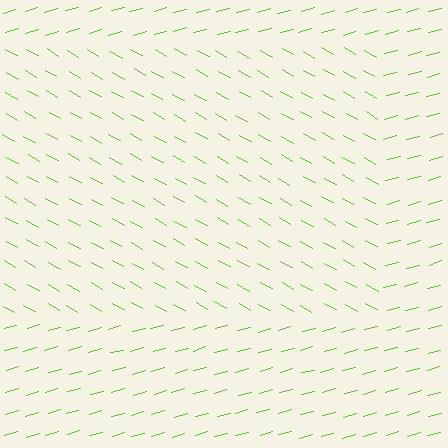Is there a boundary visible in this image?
Yes, there is a texture boundary formed by a change in line orientation.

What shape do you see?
I see a rectangle.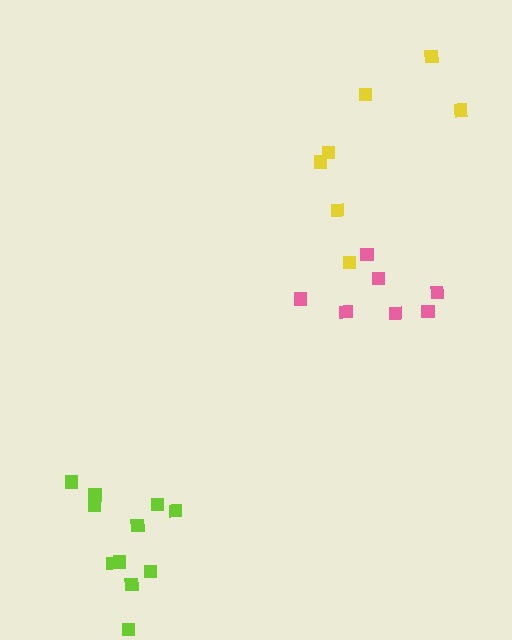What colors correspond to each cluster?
The clusters are colored: lime, yellow, pink.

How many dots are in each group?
Group 1: 12 dots, Group 2: 7 dots, Group 3: 7 dots (26 total).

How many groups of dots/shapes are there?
There are 3 groups.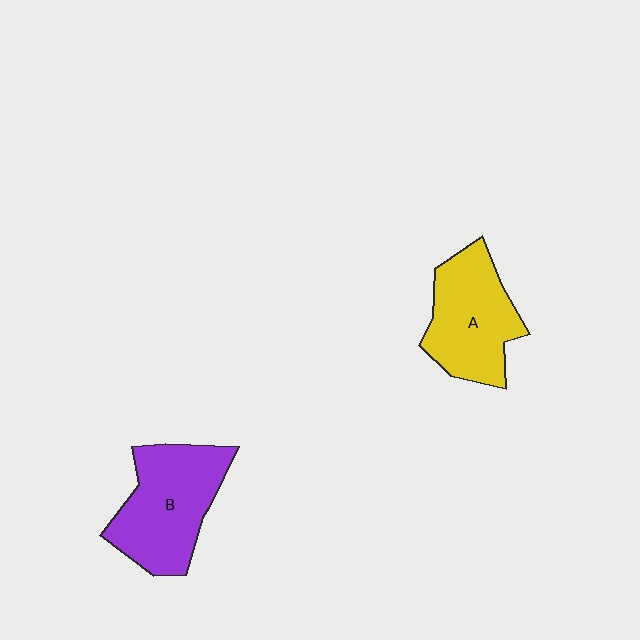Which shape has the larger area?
Shape B (purple).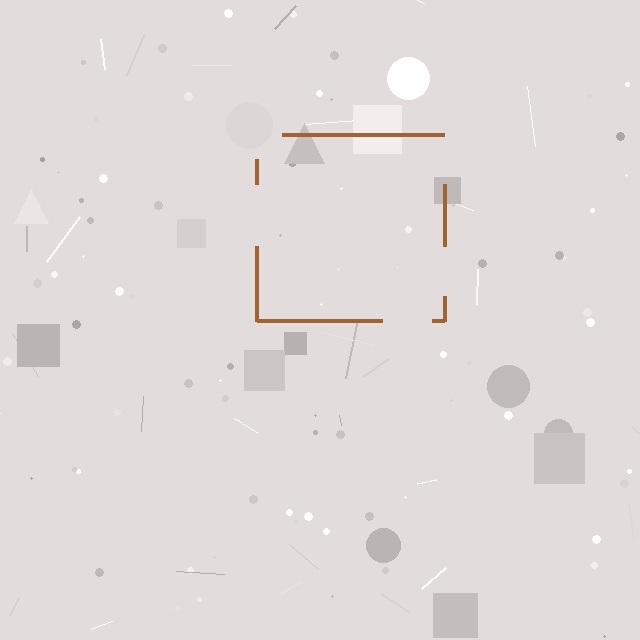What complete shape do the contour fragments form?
The contour fragments form a square.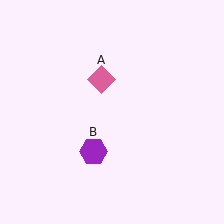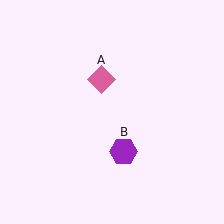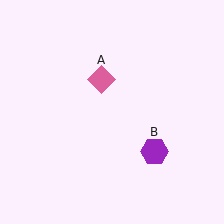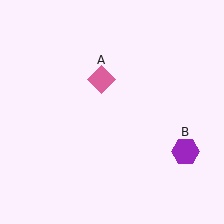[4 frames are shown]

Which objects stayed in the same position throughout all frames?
Pink diamond (object A) remained stationary.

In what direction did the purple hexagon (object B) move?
The purple hexagon (object B) moved right.